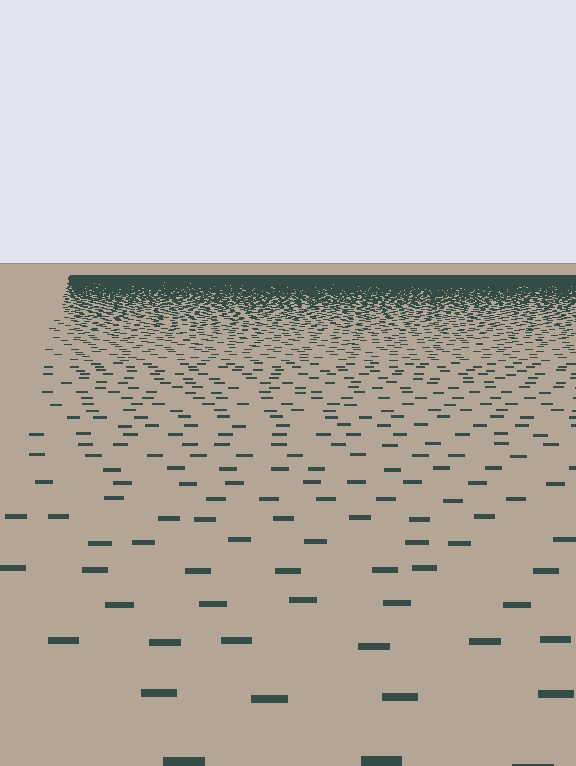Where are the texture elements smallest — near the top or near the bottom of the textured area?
Near the top.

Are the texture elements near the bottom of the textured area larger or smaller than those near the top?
Larger. Near the bottom, elements are closer to the viewer and appear at a bigger on-screen size.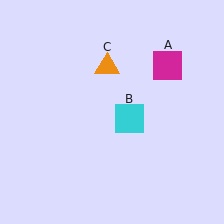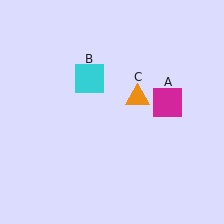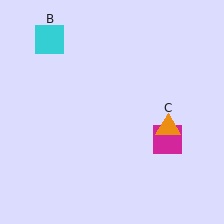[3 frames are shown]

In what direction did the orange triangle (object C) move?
The orange triangle (object C) moved down and to the right.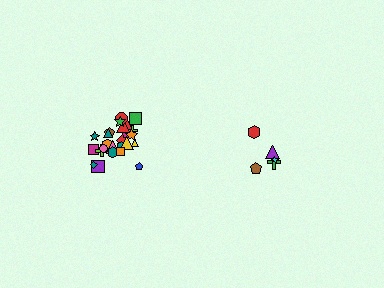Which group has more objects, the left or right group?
The left group.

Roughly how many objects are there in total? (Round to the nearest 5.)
Roughly 30 objects in total.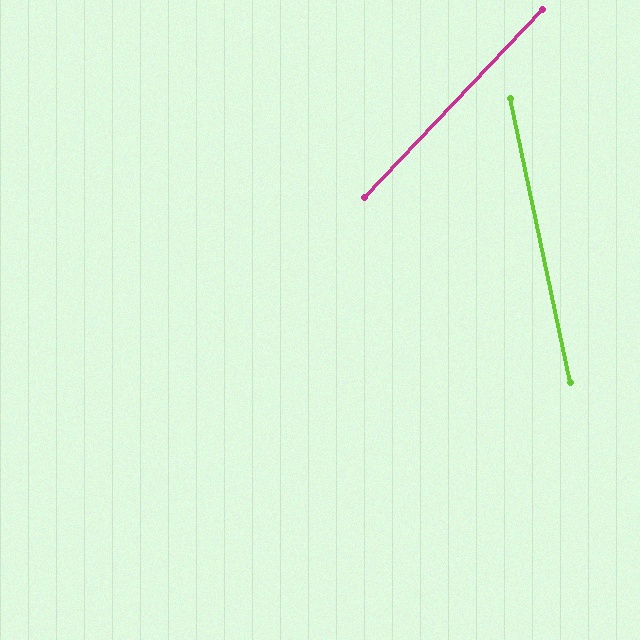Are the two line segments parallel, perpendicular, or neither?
Neither parallel nor perpendicular — they differ by about 55°.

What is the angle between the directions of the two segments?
Approximately 55 degrees.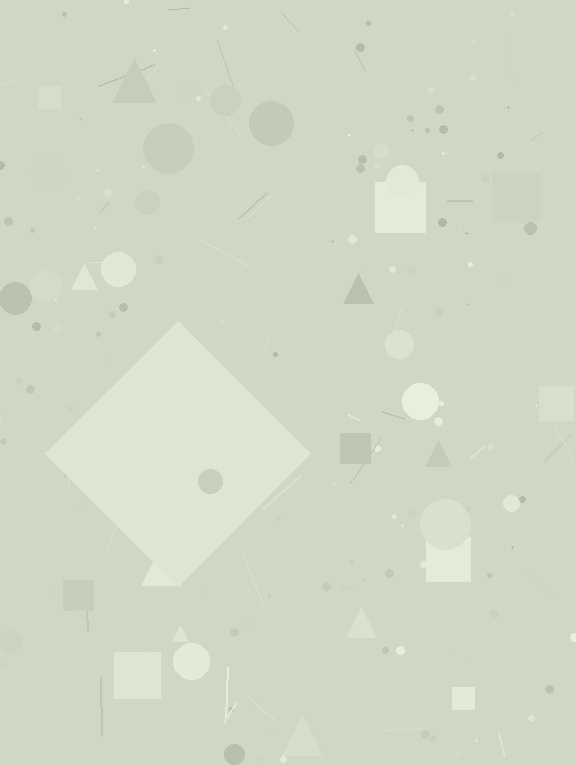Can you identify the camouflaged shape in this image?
The camouflaged shape is a diamond.